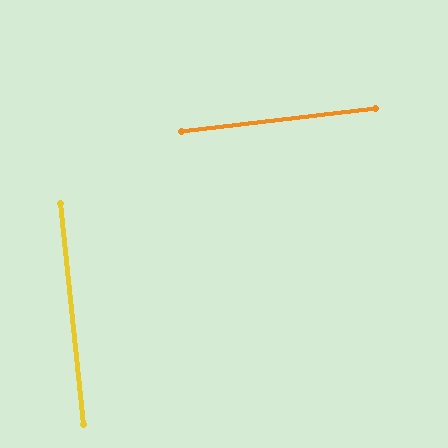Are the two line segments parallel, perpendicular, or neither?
Perpendicular — they meet at approximately 89°.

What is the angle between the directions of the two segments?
Approximately 89 degrees.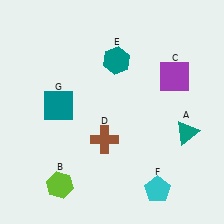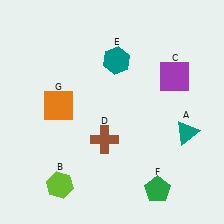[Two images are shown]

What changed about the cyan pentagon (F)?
In Image 1, F is cyan. In Image 2, it changed to green.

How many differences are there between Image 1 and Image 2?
There are 2 differences between the two images.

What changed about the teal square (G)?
In Image 1, G is teal. In Image 2, it changed to orange.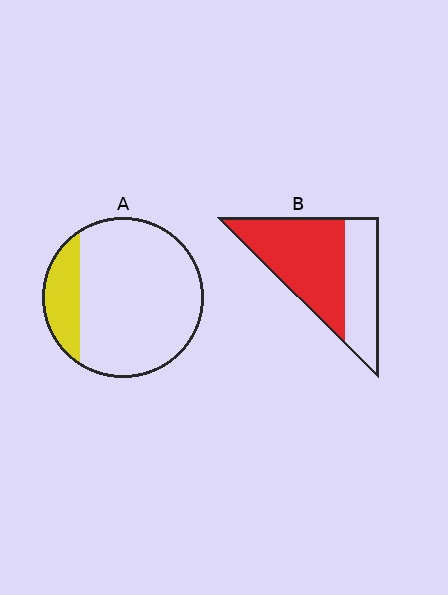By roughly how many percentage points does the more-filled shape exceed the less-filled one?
By roughly 45 percentage points (B over A).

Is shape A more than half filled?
No.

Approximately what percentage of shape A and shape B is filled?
A is approximately 20% and B is approximately 65%.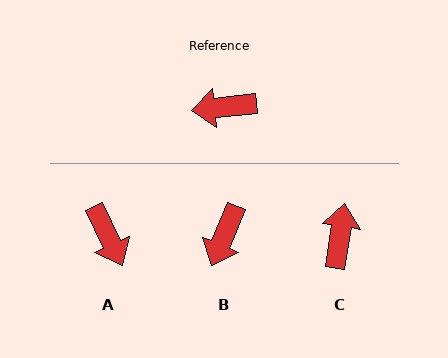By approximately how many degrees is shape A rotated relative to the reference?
Approximately 110 degrees counter-clockwise.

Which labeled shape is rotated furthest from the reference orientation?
A, about 110 degrees away.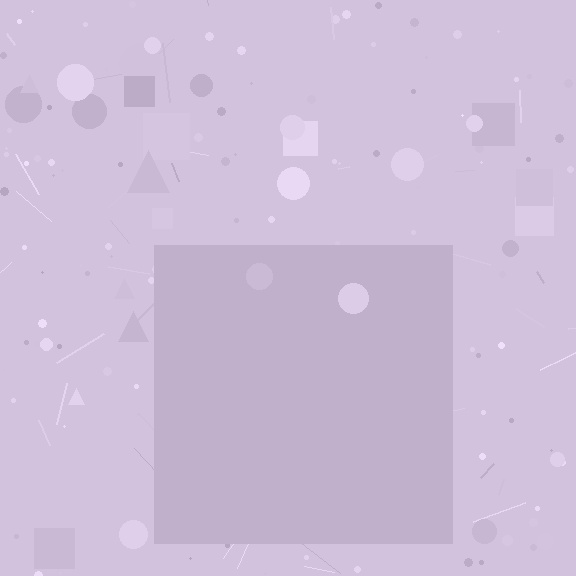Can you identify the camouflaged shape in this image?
The camouflaged shape is a square.